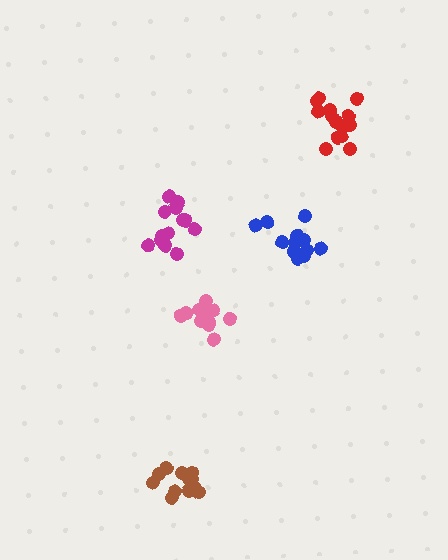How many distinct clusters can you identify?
There are 5 distinct clusters.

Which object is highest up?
The red cluster is topmost.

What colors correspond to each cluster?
The clusters are colored: pink, magenta, red, brown, blue.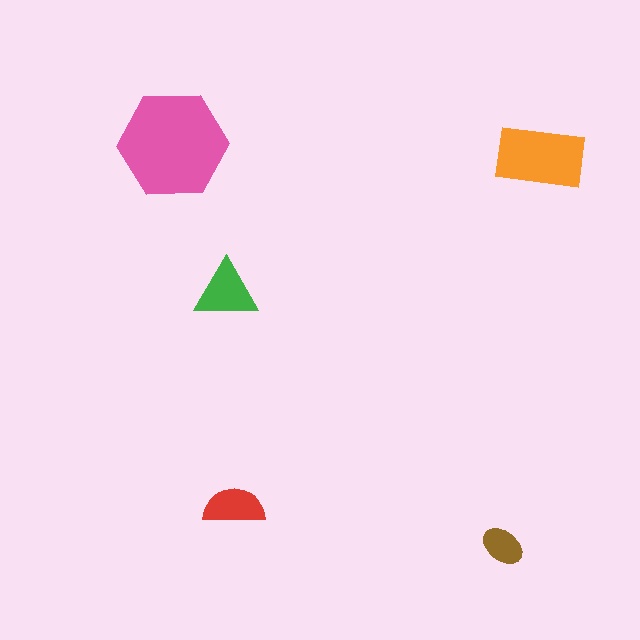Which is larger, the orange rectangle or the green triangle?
The orange rectangle.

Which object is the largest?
The pink hexagon.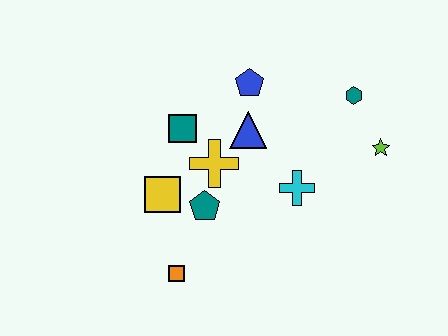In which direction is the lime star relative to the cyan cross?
The lime star is to the right of the cyan cross.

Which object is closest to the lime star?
The teal hexagon is closest to the lime star.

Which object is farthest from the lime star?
The orange square is farthest from the lime star.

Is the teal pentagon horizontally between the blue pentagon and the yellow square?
Yes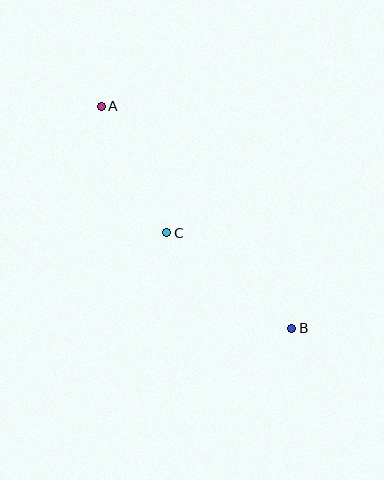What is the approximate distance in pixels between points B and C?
The distance between B and C is approximately 157 pixels.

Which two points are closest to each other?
Points A and C are closest to each other.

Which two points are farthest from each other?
Points A and B are farthest from each other.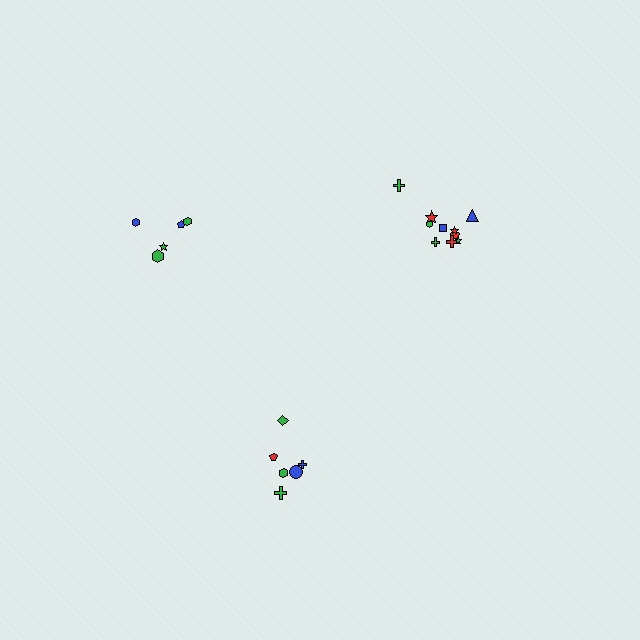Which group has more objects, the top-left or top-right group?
The top-right group.